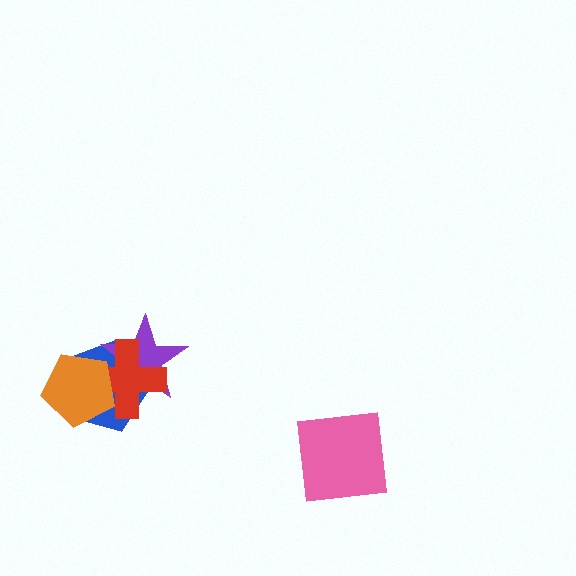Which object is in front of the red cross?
The orange pentagon is in front of the red cross.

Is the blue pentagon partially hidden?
Yes, it is partially covered by another shape.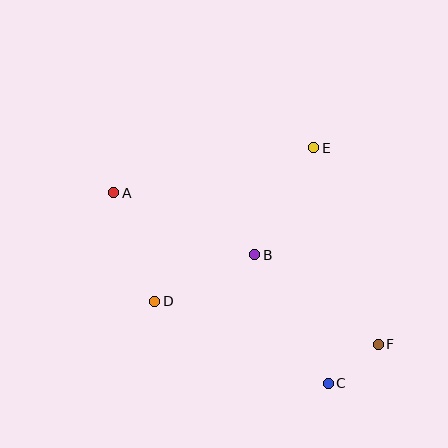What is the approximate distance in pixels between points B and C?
The distance between B and C is approximately 148 pixels.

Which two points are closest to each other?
Points C and F are closest to each other.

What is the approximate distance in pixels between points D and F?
The distance between D and F is approximately 228 pixels.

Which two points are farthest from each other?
Points A and F are farthest from each other.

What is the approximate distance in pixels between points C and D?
The distance between C and D is approximately 192 pixels.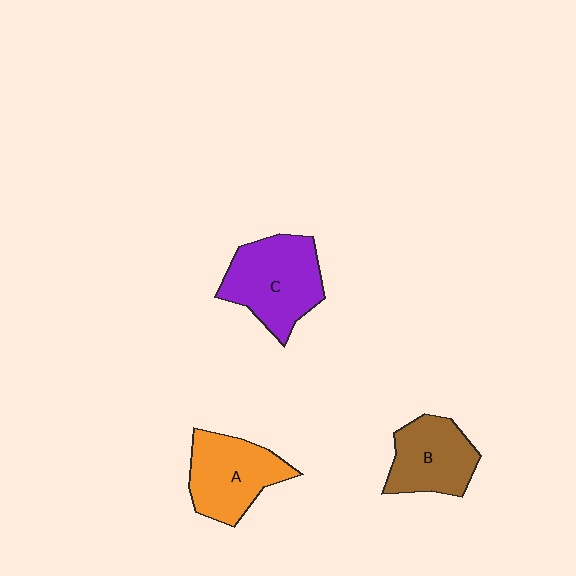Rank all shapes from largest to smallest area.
From largest to smallest: C (purple), A (orange), B (brown).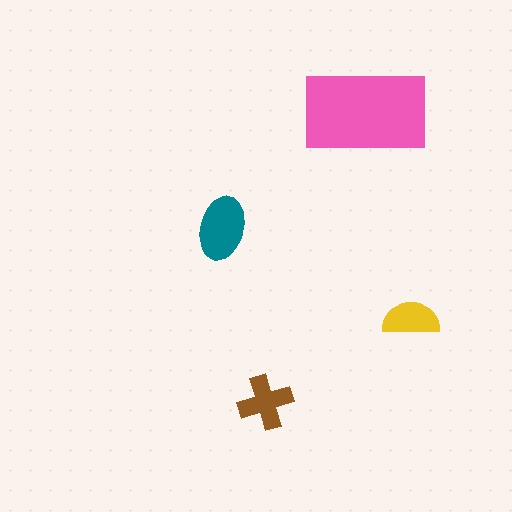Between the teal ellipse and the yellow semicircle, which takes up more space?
The teal ellipse.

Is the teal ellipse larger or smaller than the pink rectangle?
Smaller.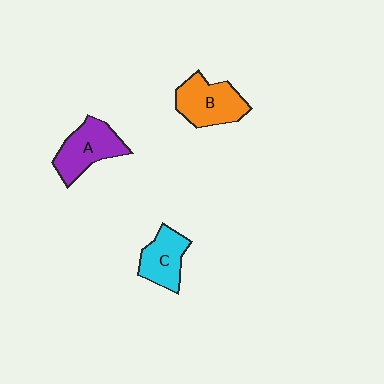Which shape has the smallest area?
Shape C (cyan).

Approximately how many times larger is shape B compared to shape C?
Approximately 1.2 times.